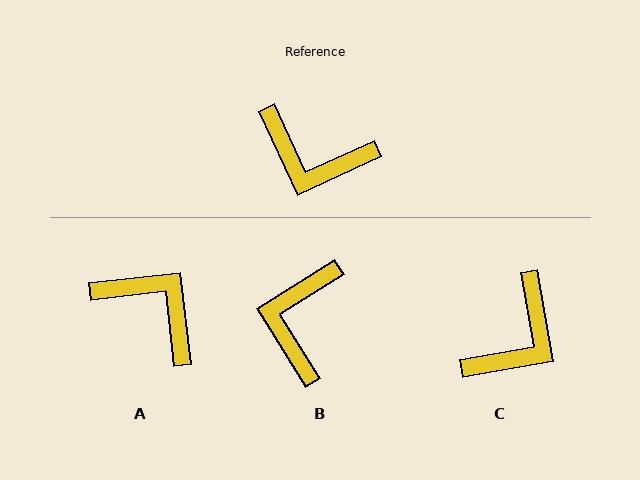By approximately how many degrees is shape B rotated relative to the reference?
Approximately 83 degrees clockwise.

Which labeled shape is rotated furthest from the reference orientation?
A, about 162 degrees away.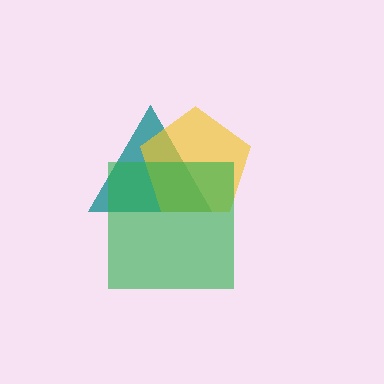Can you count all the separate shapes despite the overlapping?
Yes, there are 3 separate shapes.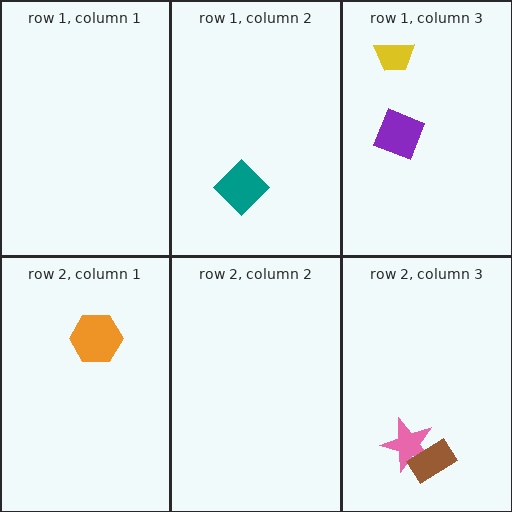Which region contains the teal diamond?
The row 1, column 2 region.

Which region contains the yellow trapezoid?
The row 1, column 3 region.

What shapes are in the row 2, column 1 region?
The orange hexagon.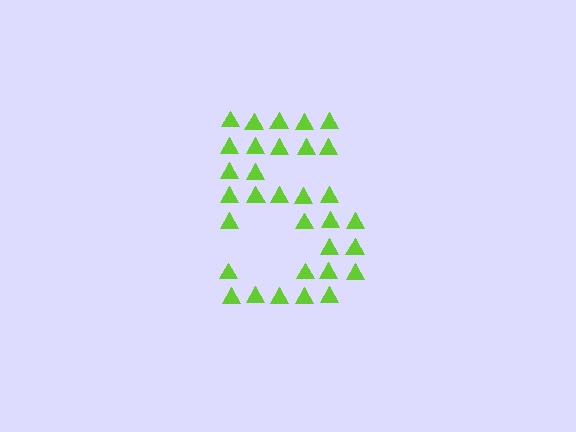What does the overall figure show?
The overall figure shows the digit 5.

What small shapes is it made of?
It is made of small triangles.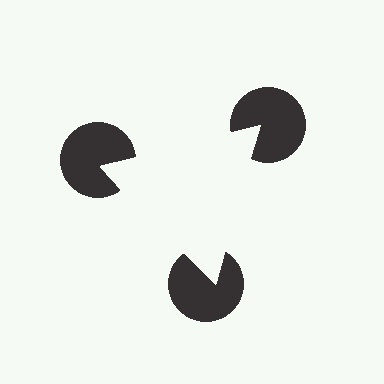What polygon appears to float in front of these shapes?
An illusory triangle — its edges are inferred from the aligned wedge cuts in the pac-man discs, not physically drawn.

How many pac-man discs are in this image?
There are 3 — one at each vertex of the illusory triangle.